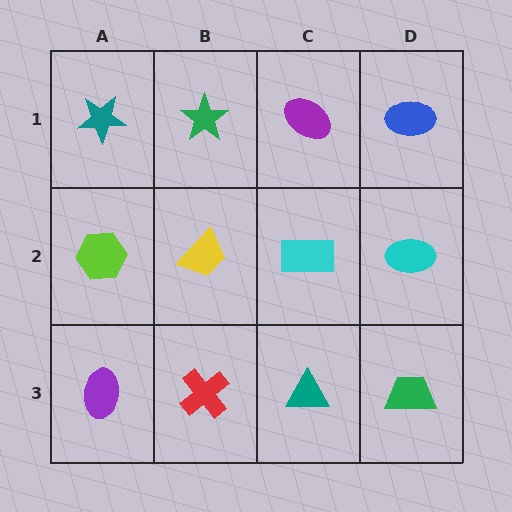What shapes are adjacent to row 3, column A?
A lime hexagon (row 2, column A), a red cross (row 3, column B).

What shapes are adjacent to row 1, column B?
A yellow trapezoid (row 2, column B), a teal star (row 1, column A), a purple ellipse (row 1, column C).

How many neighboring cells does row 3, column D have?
2.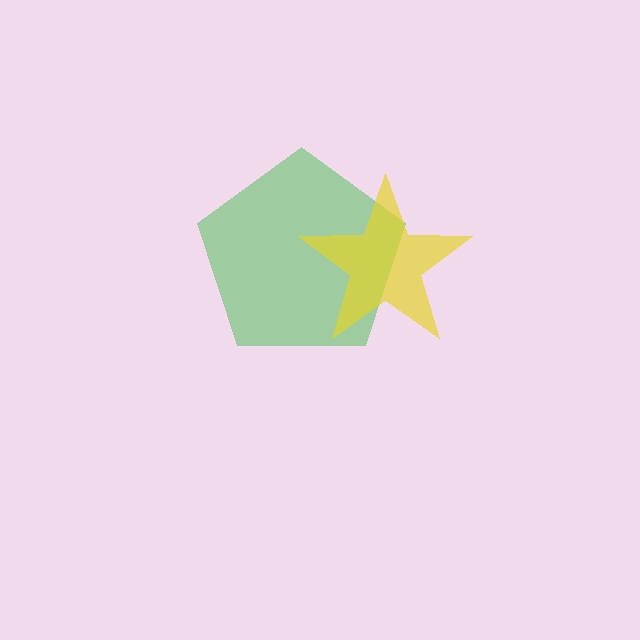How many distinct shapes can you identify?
There are 2 distinct shapes: a green pentagon, a yellow star.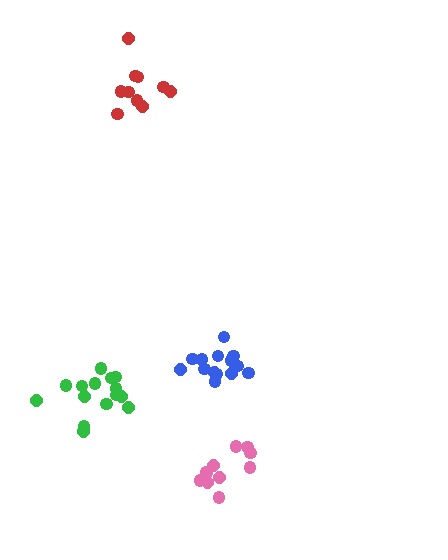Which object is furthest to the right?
The pink cluster is rightmost.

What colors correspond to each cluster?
The clusters are colored: green, pink, red, blue.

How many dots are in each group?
Group 1: 15 dots, Group 2: 11 dots, Group 3: 10 dots, Group 4: 14 dots (50 total).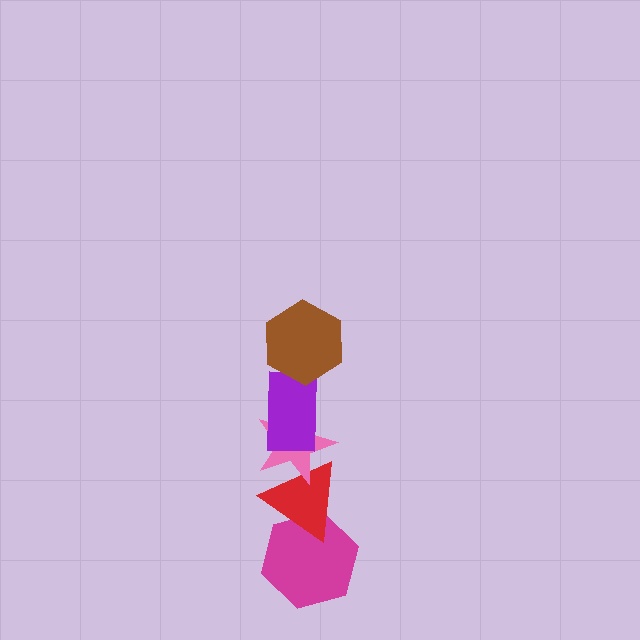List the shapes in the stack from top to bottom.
From top to bottom: the brown hexagon, the purple rectangle, the pink star, the red triangle, the magenta hexagon.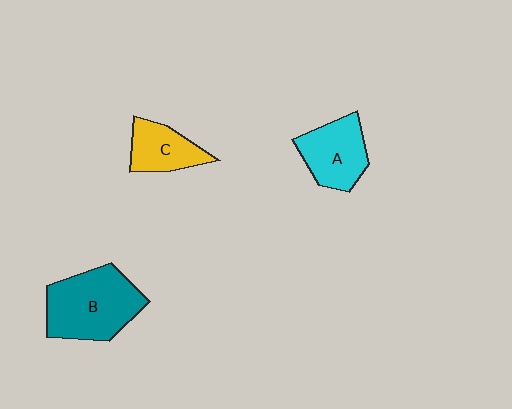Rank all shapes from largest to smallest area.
From largest to smallest: B (teal), A (cyan), C (yellow).